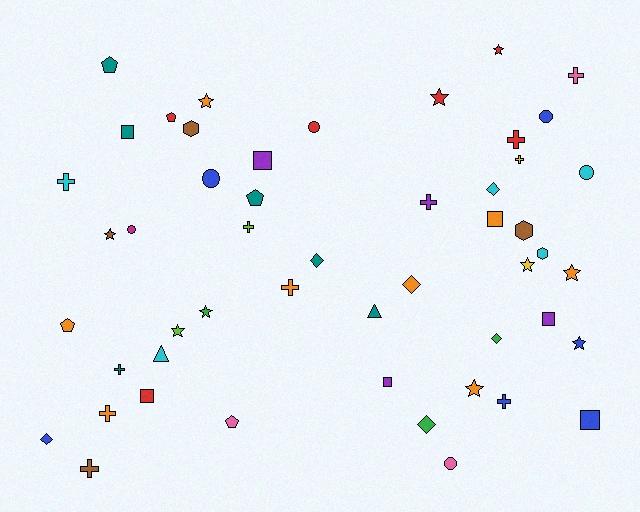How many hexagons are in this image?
There are 3 hexagons.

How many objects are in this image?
There are 50 objects.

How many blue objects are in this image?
There are 6 blue objects.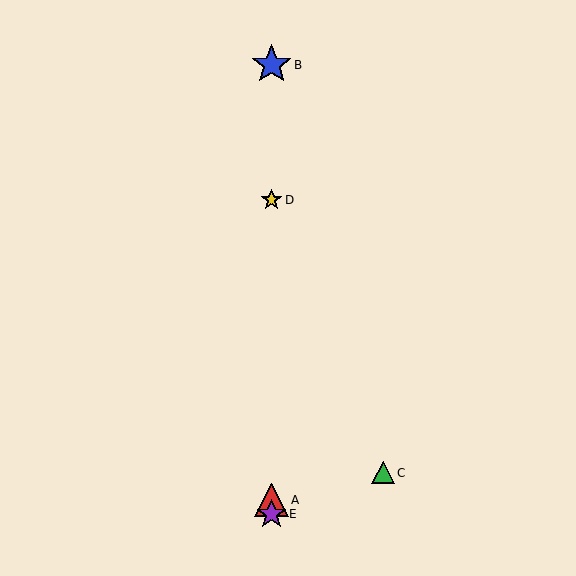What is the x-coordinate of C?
Object C is at x≈383.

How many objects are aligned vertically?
4 objects (A, B, D, E) are aligned vertically.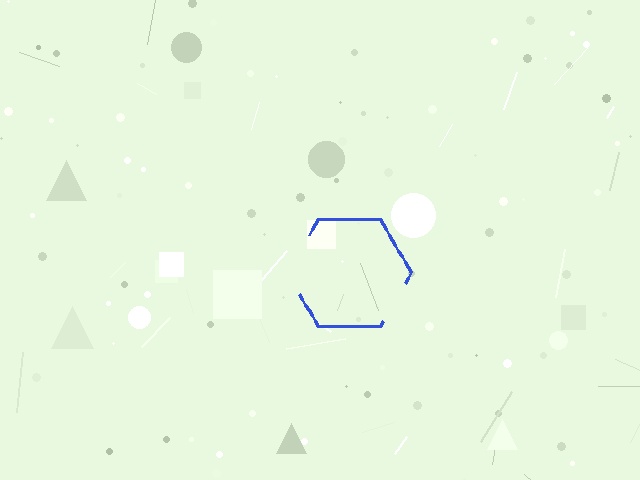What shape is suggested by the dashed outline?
The dashed outline suggests a hexagon.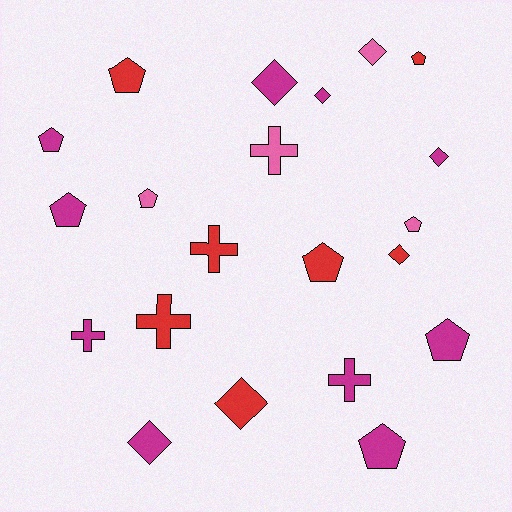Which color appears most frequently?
Magenta, with 10 objects.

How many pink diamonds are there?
There is 1 pink diamond.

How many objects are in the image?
There are 21 objects.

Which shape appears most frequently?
Pentagon, with 9 objects.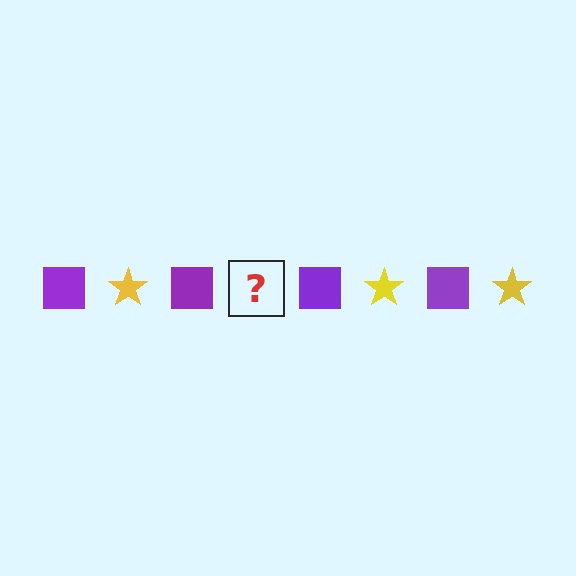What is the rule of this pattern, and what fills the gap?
The rule is that the pattern alternates between purple square and yellow star. The gap should be filled with a yellow star.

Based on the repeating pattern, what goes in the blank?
The blank should be a yellow star.